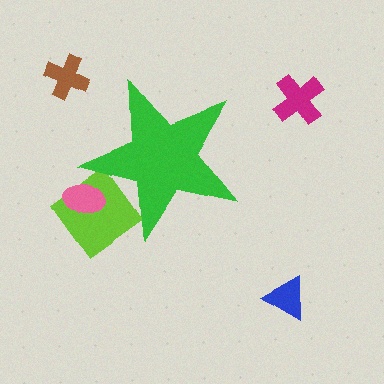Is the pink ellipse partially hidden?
Yes, the pink ellipse is partially hidden behind the green star.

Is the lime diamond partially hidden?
Yes, the lime diamond is partially hidden behind the green star.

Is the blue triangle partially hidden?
No, the blue triangle is fully visible.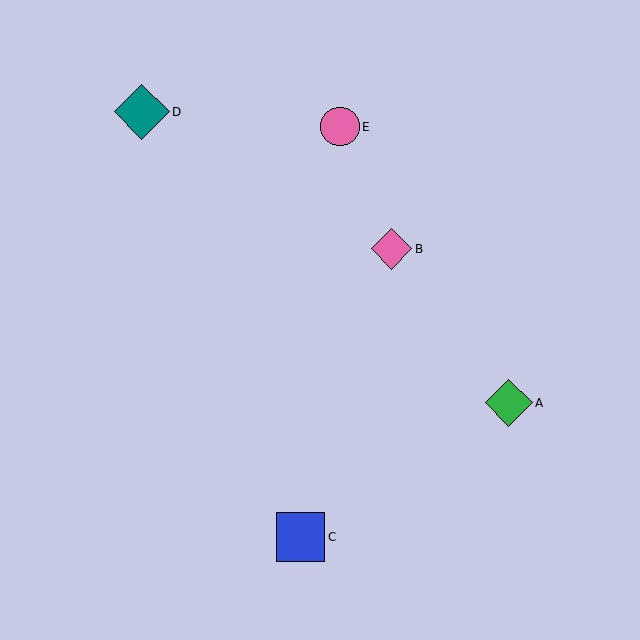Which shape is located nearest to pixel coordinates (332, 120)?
The pink circle (labeled E) at (340, 127) is nearest to that location.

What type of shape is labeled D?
Shape D is a teal diamond.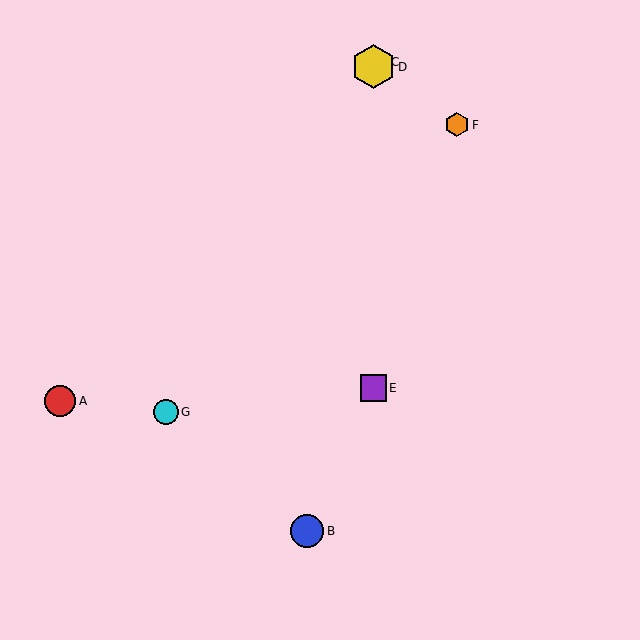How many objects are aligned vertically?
3 objects (C, D, E) are aligned vertically.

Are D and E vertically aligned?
Yes, both are at x≈373.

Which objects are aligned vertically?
Objects C, D, E are aligned vertically.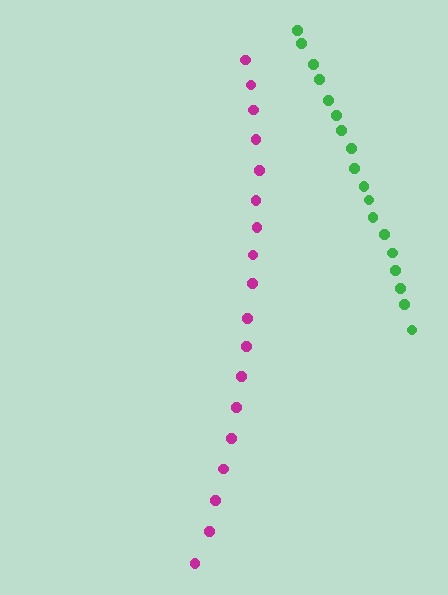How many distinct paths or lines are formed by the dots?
There are 2 distinct paths.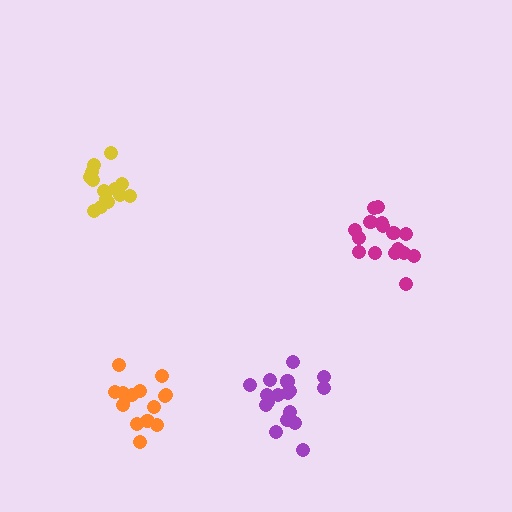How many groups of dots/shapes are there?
There are 4 groups.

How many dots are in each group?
Group 1: 16 dots, Group 2: 15 dots, Group 3: 14 dots, Group 4: 17 dots (62 total).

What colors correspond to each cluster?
The clusters are colored: magenta, orange, yellow, purple.